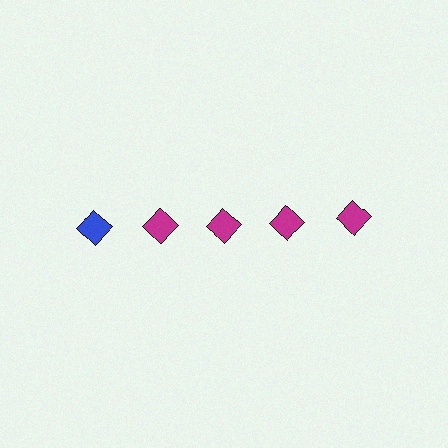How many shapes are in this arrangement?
There are 5 shapes arranged in a grid pattern.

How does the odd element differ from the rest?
It has a different color: blue instead of magenta.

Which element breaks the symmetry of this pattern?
The blue diamond in the top row, leftmost column breaks the symmetry. All other shapes are magenta diamonds.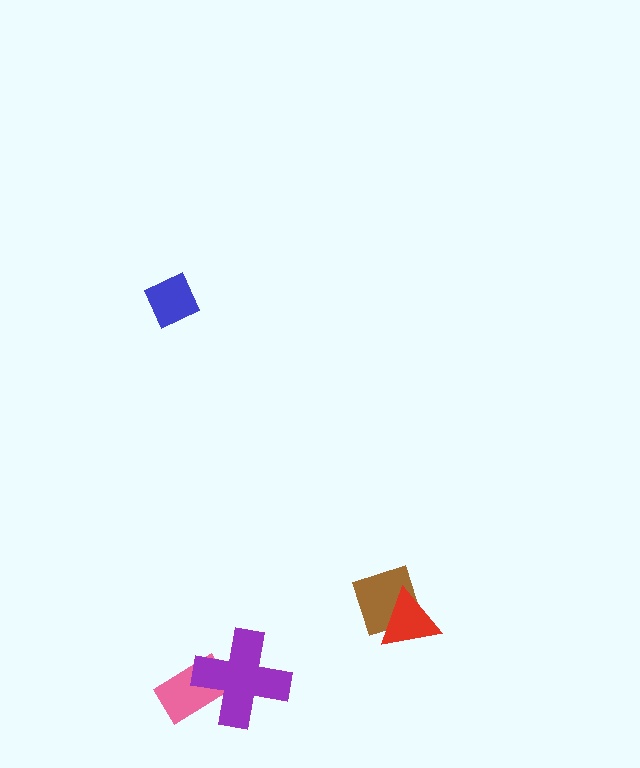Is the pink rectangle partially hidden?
Yes, it is partially covered by another shape.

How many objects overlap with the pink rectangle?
1 object overlaps with the pink rectangle.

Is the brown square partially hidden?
Yes, it is partially covered by another shape.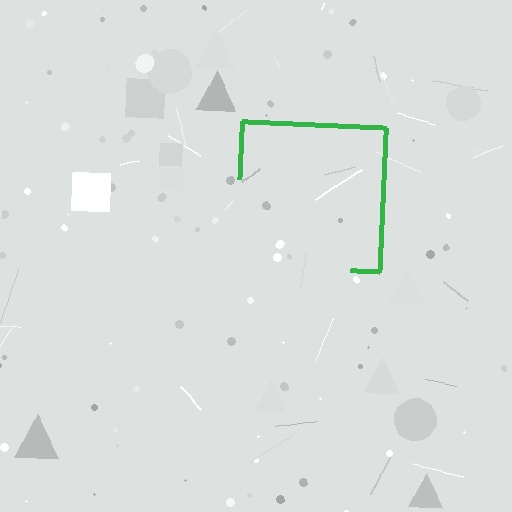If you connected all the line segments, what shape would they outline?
They would outline a square.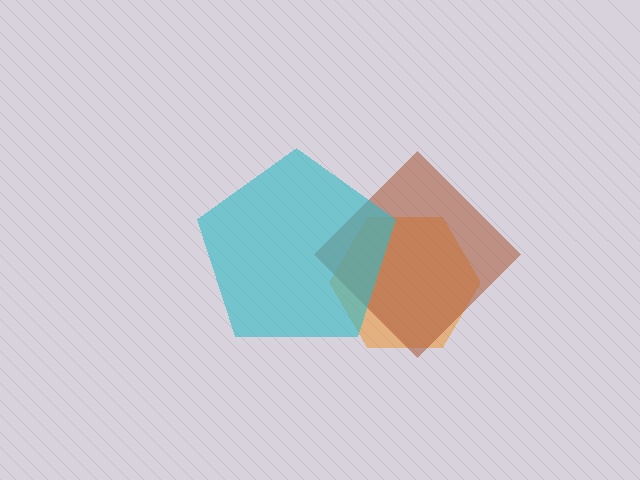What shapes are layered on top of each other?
The layered shapes are: an orange hexagon, a brown diamond, a cyan pentagon.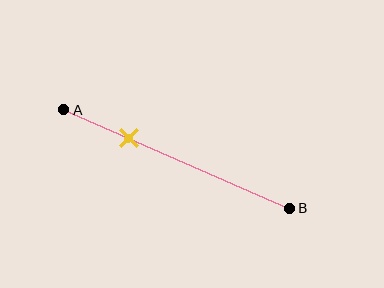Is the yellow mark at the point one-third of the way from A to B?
No, the mark is at about 30% from A, not at the 33% one-third point.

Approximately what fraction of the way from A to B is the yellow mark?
The yellow mark is approximately 30% of the way from A to B.